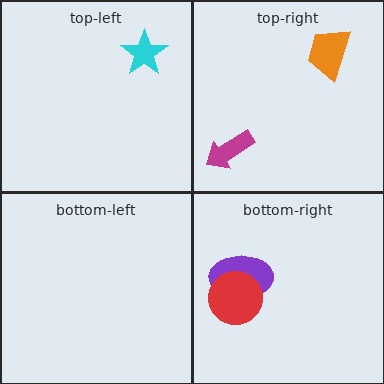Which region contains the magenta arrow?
The top-right region.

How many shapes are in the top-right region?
2.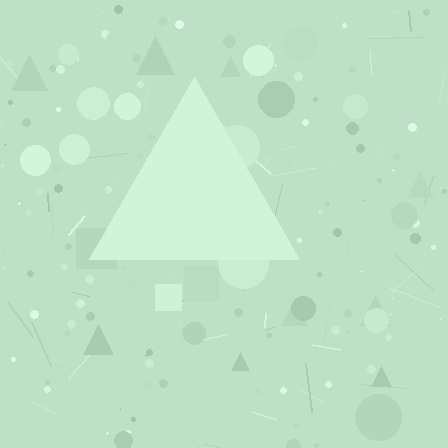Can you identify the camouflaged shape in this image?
The camouflaged shape is a triangle.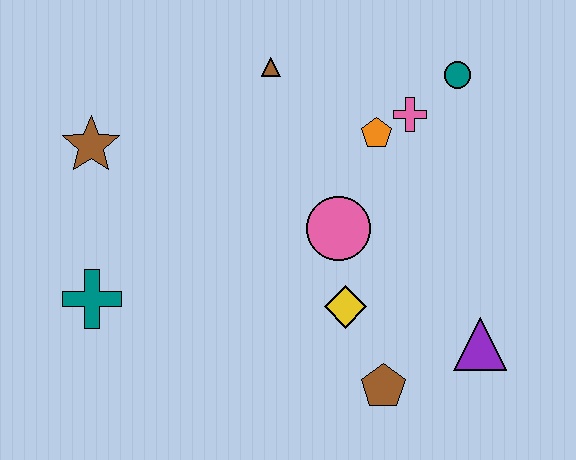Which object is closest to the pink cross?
The orange pentagon is closest to the pink cross.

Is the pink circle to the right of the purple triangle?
No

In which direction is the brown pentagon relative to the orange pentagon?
The brown pentagon is below the orange pentagon.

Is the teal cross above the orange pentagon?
No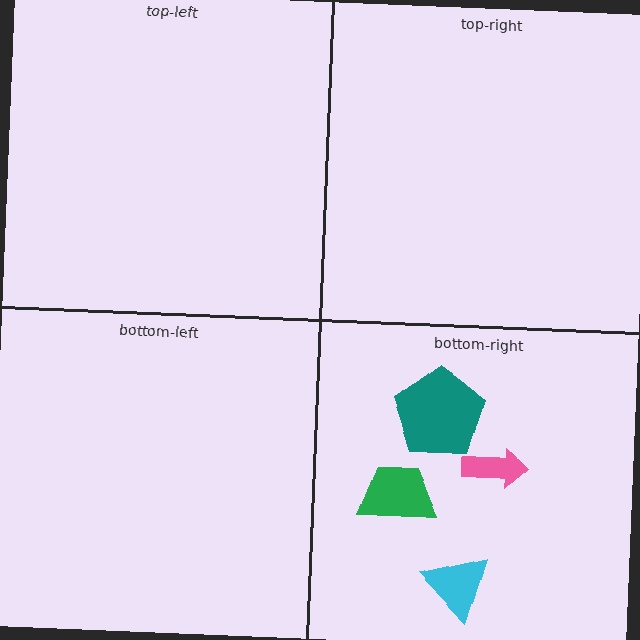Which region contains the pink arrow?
The bottom-right region.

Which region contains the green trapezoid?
The bottom-right region.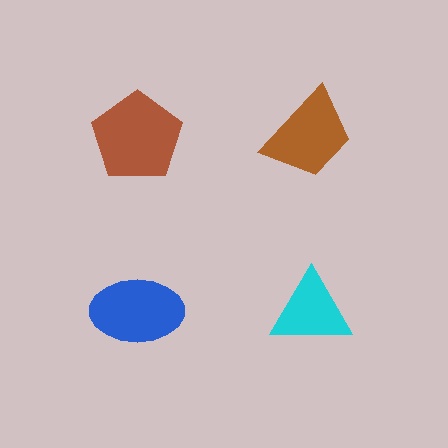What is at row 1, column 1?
A brown pentagon.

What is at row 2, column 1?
A blue ellipse.